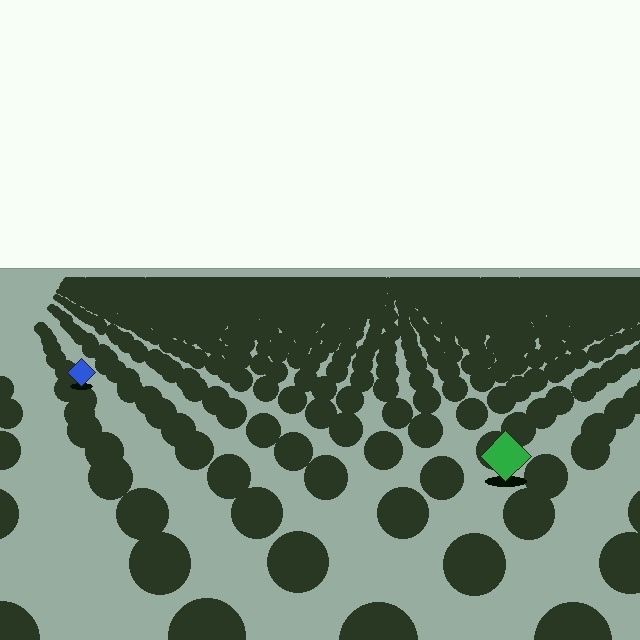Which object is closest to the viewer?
The green diamond is closest. The texture marks near it are larger and more spread out.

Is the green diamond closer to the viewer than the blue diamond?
Yes. The green diamond is closer — you can tell from the texture gradient: the ground texture is coarser near it.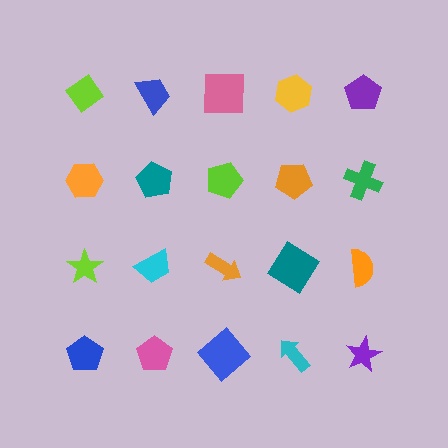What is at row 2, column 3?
A lime pentagon.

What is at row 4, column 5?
A purple star.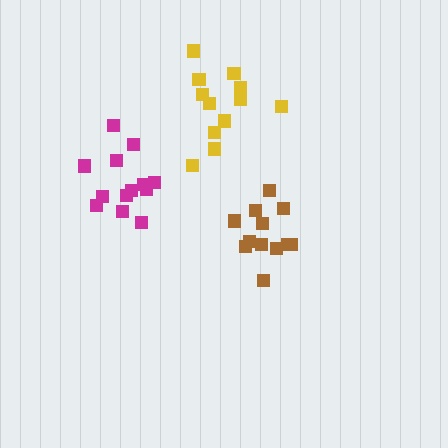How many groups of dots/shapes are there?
There are 3 groups.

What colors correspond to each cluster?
The clusters are colored: brown, yellow, magenta.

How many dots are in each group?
Group 1: 12 dots, Group 2: 12 dots, Group 3: 13 dots (37 total).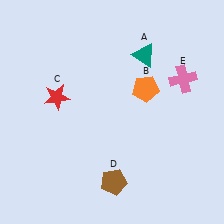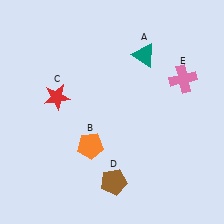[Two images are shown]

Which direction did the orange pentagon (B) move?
The orange pentagon (B) moved down.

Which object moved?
The orange pentagon (B) moved down.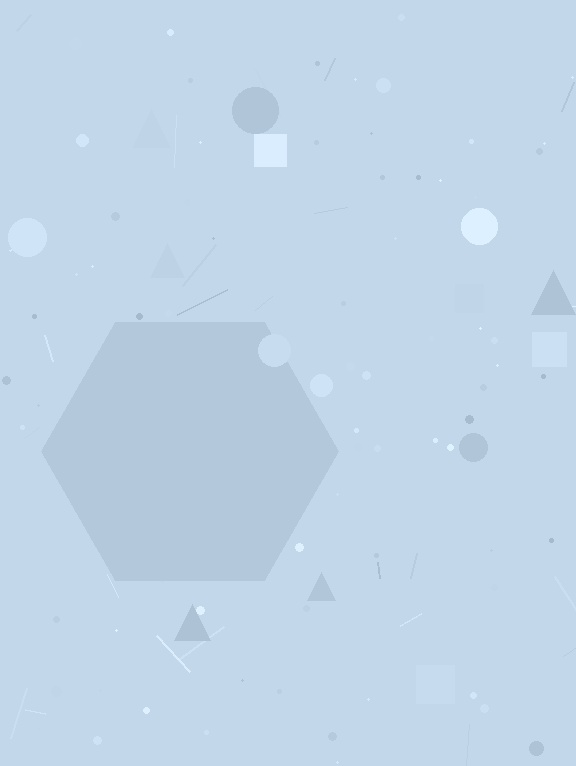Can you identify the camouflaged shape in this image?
The camouflaged shape is a hexagon.